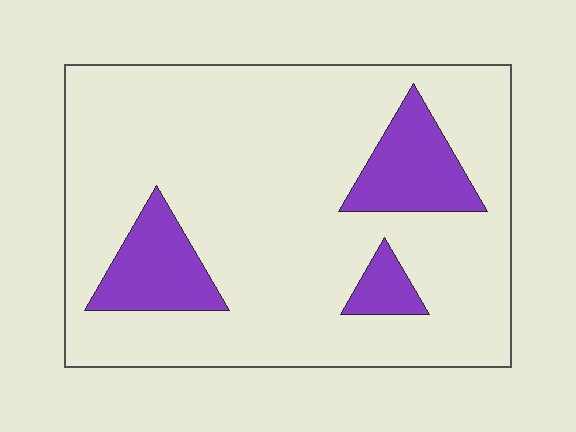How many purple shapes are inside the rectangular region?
3.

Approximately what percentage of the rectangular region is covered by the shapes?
Approximately 15%.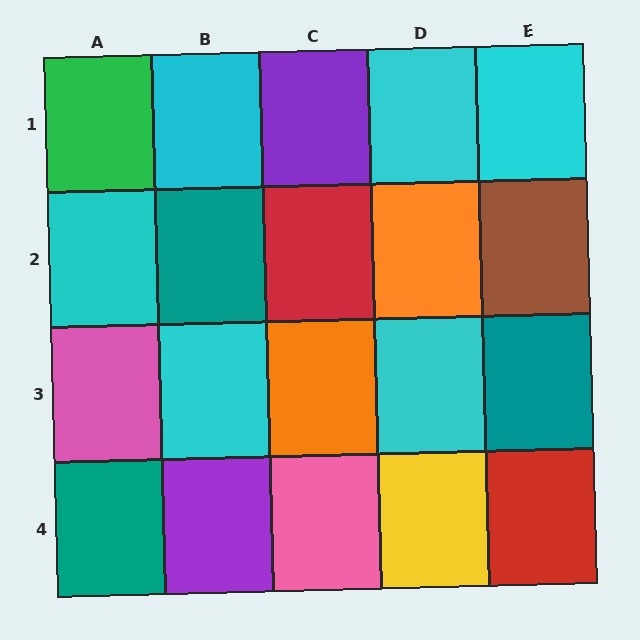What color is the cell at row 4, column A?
Teal.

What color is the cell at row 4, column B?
Purple.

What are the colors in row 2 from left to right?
Cyan, teal, red, orange, brown.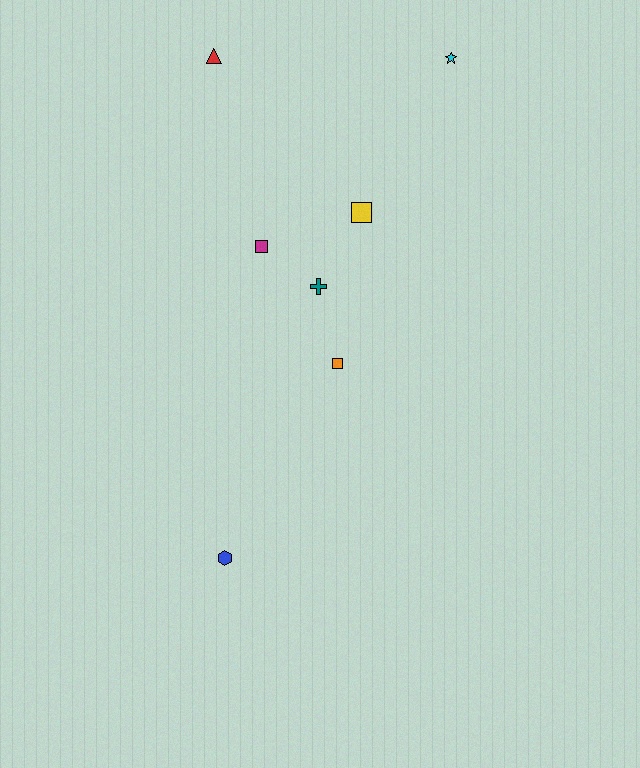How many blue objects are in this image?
There is 1 blue object.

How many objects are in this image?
There are 7 objects.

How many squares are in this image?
There are 3 squares.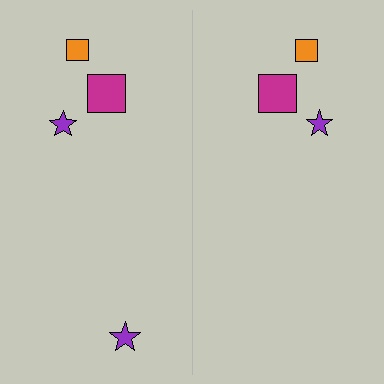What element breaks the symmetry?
A purple star is missing from the right side.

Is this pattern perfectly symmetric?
No, the pattern is not perfectly symmetric. A purple star is missing from the right side.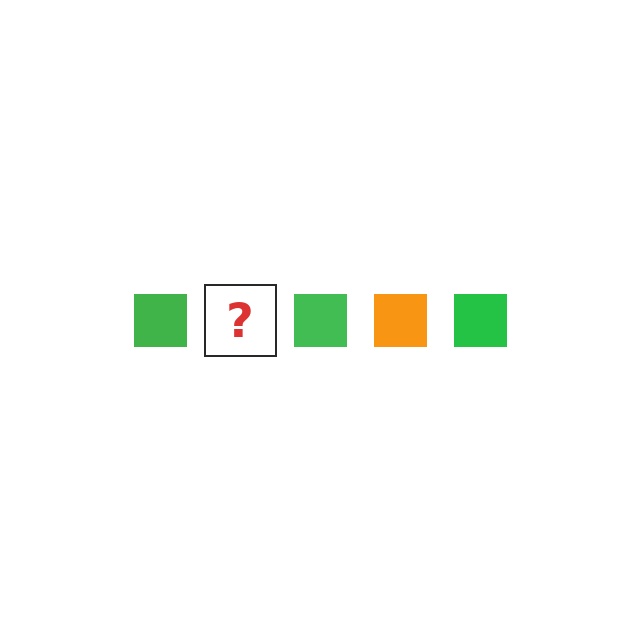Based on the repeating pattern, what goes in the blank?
The blank should be an orange square.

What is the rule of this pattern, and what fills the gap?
The rule is that the pattern cycles through green, orange squares. The gap should be filled with an orange square.